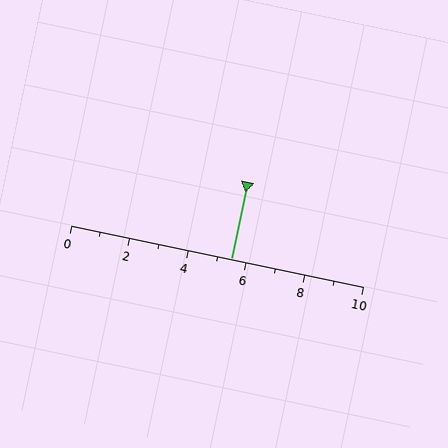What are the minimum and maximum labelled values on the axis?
The axis runs from 0 to 10.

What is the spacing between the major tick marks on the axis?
The major ticks are spaced 2 apart.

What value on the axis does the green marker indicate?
The marker indicates approximately 5.5.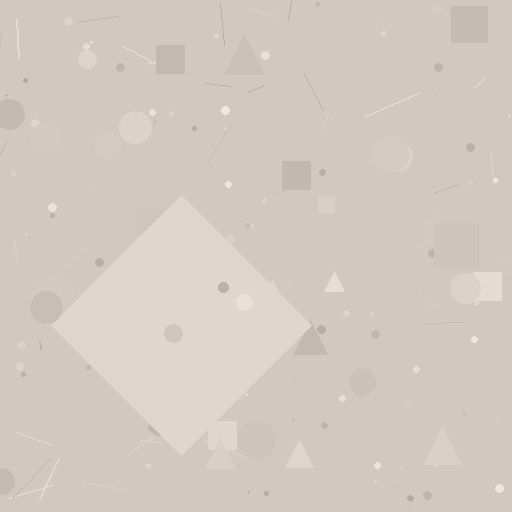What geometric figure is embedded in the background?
A diamond is embedded in the background.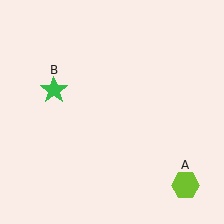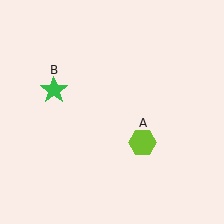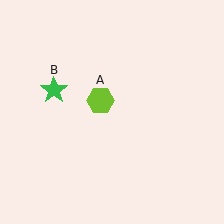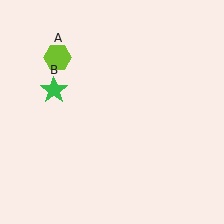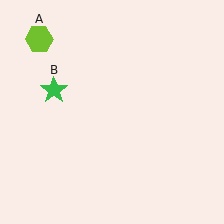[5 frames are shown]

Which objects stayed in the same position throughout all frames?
Green star (object B) remained stationary.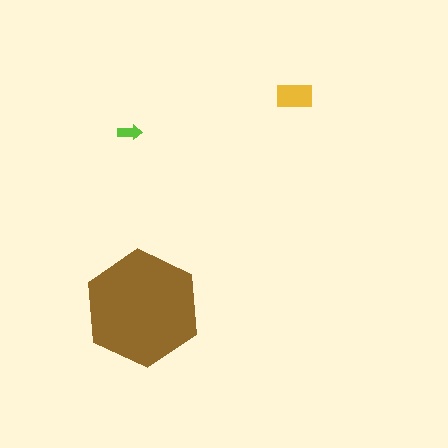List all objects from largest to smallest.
The brown hexagon, the yellow rectangle, the lime arrow.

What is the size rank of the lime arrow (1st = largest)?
3rd.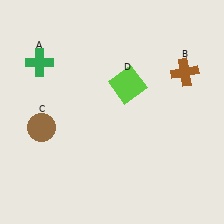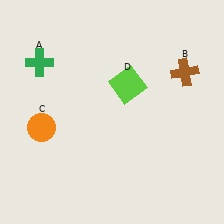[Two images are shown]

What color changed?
The circle (C) changed from brown in Image 1 to orange in Image 2.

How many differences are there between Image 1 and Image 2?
There is 1 difference between the two images.